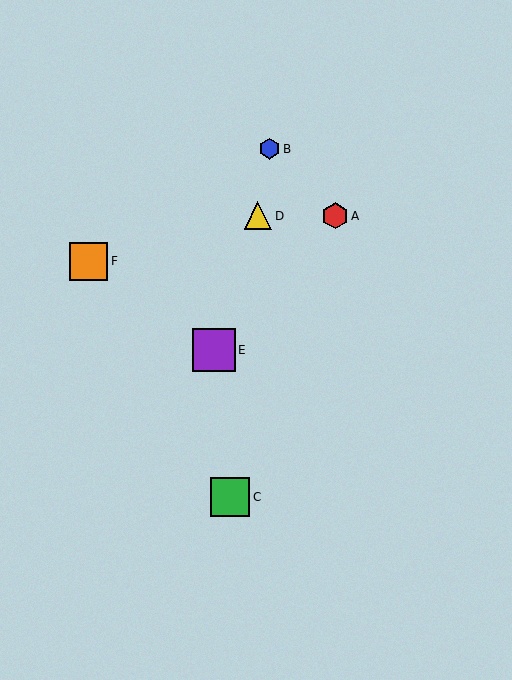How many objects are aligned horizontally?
2 objects (A, D) are aligned horizontally.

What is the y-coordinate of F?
Object F is at y≈261.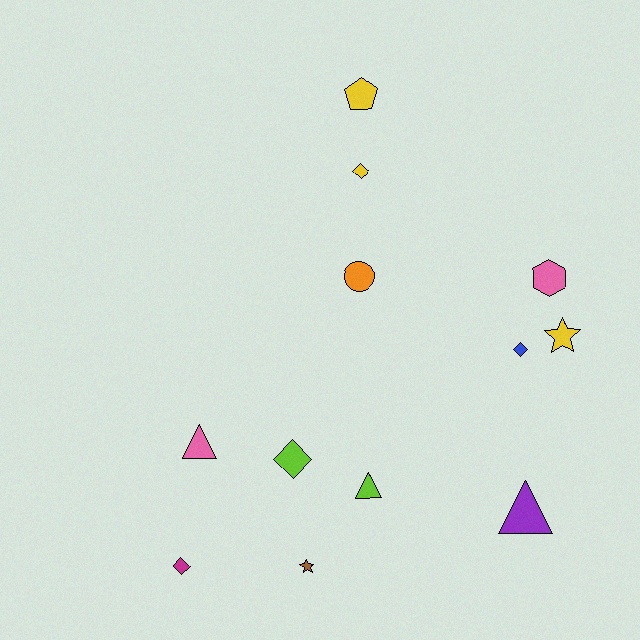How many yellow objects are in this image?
There are 3 yellow objects.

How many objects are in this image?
There are 12 objects.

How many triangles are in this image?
There are 3 triangles.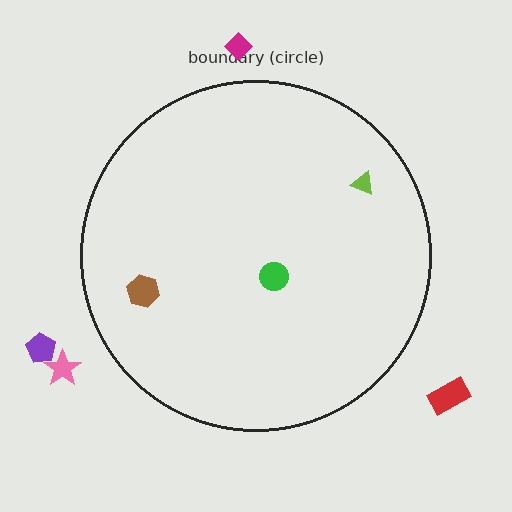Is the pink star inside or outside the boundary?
Outside.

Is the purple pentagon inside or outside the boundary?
Outside.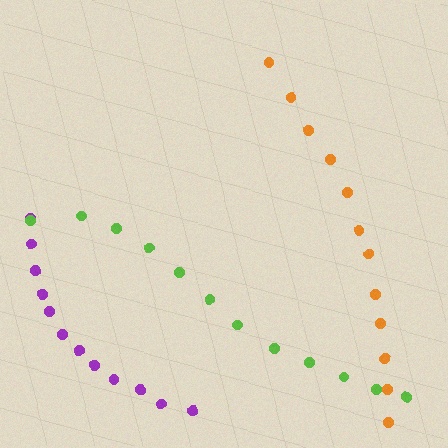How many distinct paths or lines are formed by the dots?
There are 3 distinct paths.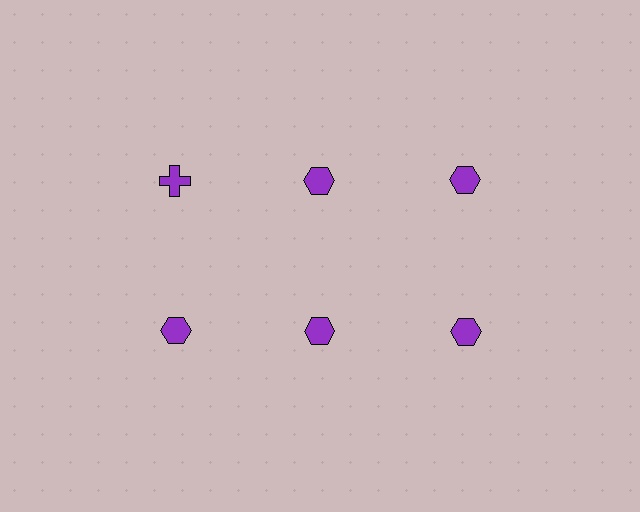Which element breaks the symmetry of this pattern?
The purple cross in the top row, leftmost column breaks the symmetry. All other shapes are purple hexagons.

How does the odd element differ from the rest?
It has a different shape: cross instead of hexagon.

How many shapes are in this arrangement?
There are 6 shapes arranged in a grid pattern.